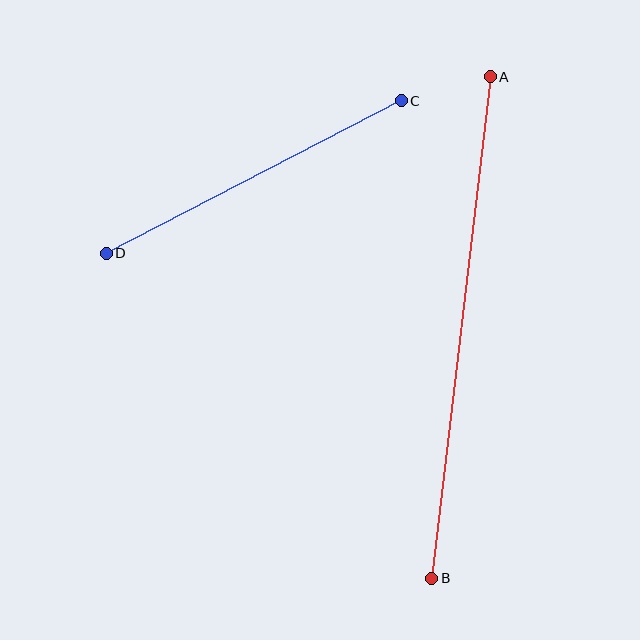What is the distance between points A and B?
The distance is approximately 505 pixels.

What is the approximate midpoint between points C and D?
The midpoint is at approximately (254, 177) pixels.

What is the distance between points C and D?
The distance is approximately 332 pixels.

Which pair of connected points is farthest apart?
Points A and B are farthest apart.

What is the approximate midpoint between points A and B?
The midpoint is at approximately (461, 328) pixels.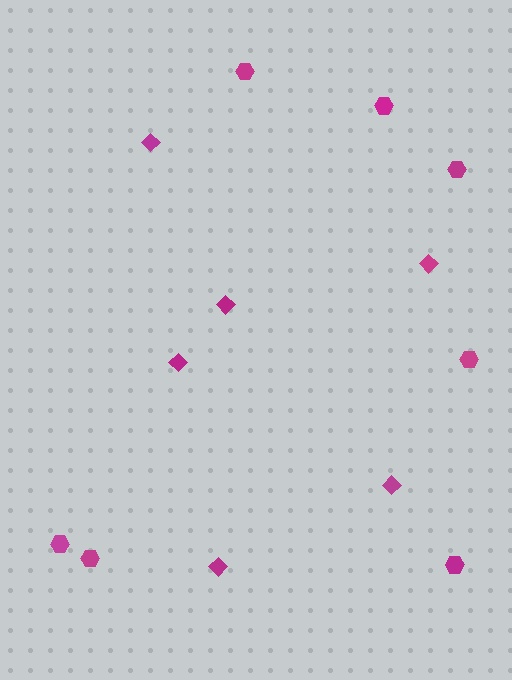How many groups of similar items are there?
There are 2 groups: one group of diamonds (6) and one group of hexagons (7).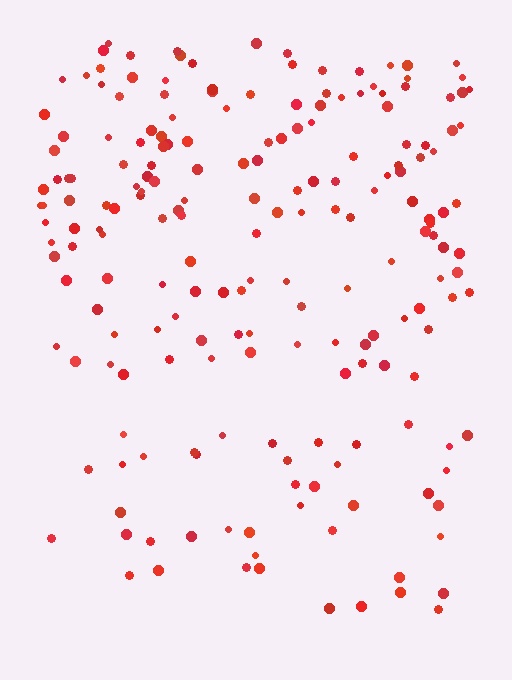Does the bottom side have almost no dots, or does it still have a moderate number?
Still a moderate number, just noticeably fewer than the top.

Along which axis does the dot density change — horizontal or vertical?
Vertical.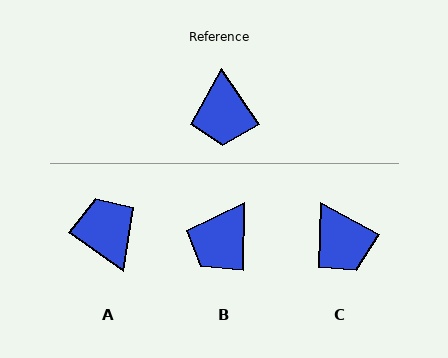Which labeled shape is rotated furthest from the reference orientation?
A, about 159 degrees away.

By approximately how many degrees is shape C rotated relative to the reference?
Approximately 28 degrees counter-clockwise.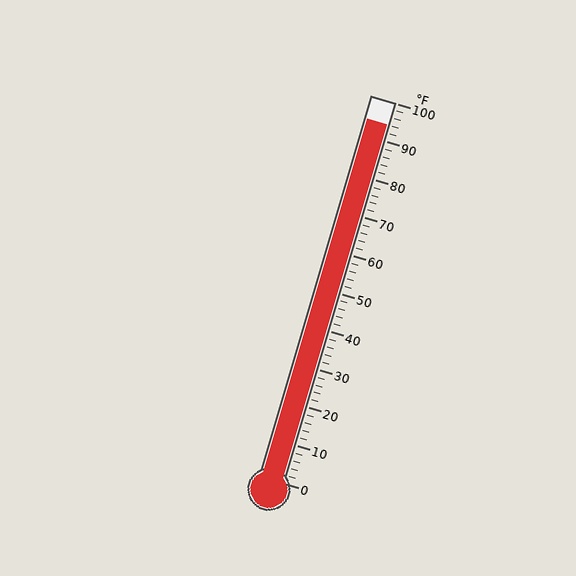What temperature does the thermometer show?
The thermometer shows approximately 94°F.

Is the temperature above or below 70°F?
The temperature is above 70°F.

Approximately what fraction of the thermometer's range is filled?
The thermometer is filled to approximately 95% of its range.